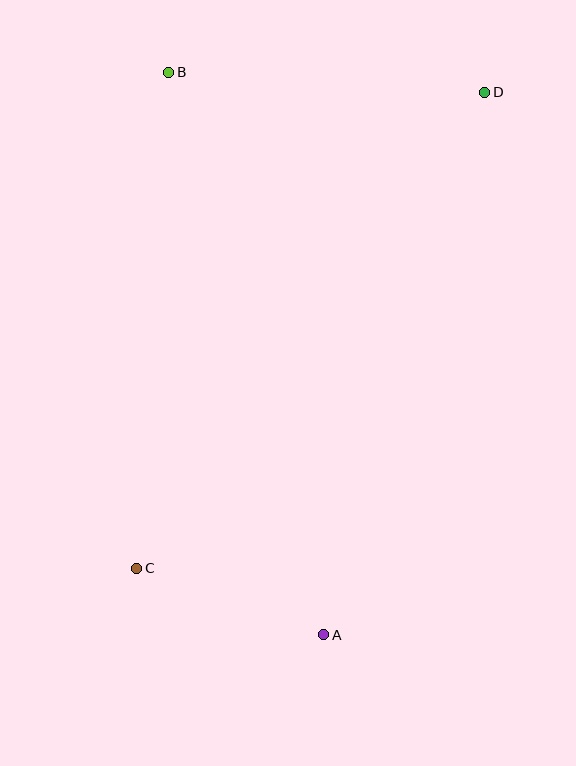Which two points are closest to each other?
Points A and C are closest to each other.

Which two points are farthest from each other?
Points C and D are farthest from each other.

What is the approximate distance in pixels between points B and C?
The distance between B and C is approximately 497 pixels.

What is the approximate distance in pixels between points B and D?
The distance between B and D is approximately 317 pixels.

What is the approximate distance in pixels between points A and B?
The distance between A and B is approximately 583 pixels.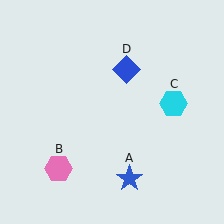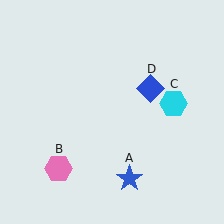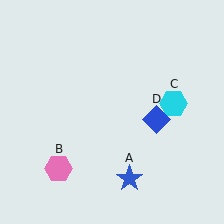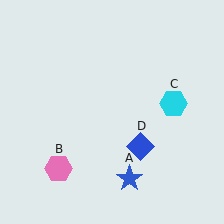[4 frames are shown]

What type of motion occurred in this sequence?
The blue diamond (object D) rotated clockwise around the center of the scene.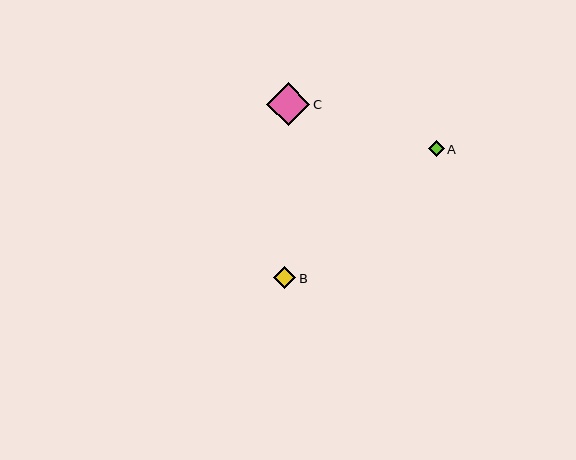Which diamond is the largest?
Diamond C is the largest with a size of approximately 43 pixels.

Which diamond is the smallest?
Diamond A is the smallest with a size of approximately 16 pixels.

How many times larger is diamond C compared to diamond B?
Diamond C is approximately 1.9 times the size of diamond B.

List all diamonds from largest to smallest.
From largest to smallest: C, B, A.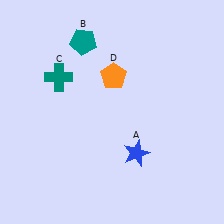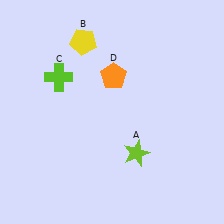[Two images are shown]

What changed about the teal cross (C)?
In Image 1, C is teal. In Image 2, it changed to lime.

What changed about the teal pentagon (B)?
In Image 1, B is teal. In Image 2, it changed to yellow.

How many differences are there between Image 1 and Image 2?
There are 3 differences between the two images.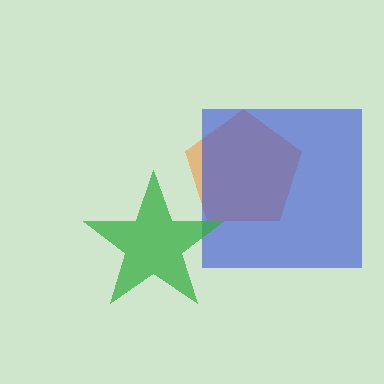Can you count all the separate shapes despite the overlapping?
Yes, there are 3 separate shapes.